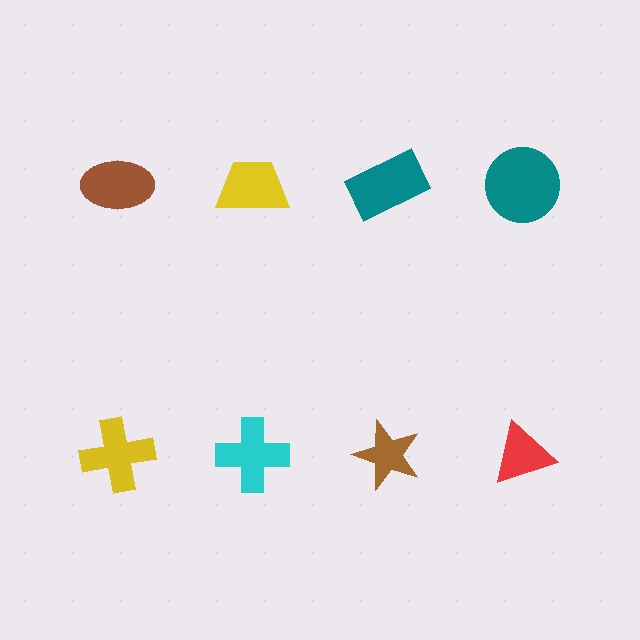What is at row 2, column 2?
A cyan cross.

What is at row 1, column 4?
A teal circle.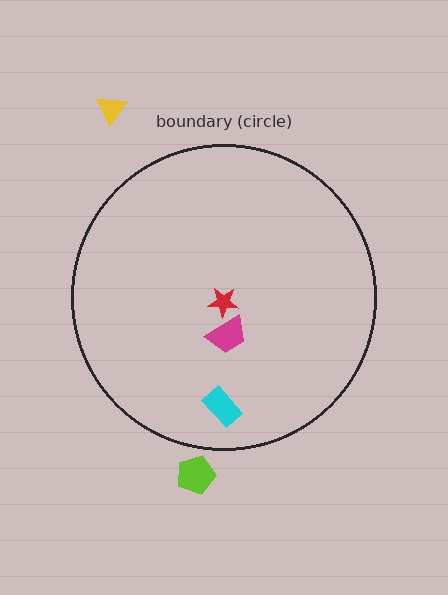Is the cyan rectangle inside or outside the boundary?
Inside.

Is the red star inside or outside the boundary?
Inside.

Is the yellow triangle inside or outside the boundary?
Outside.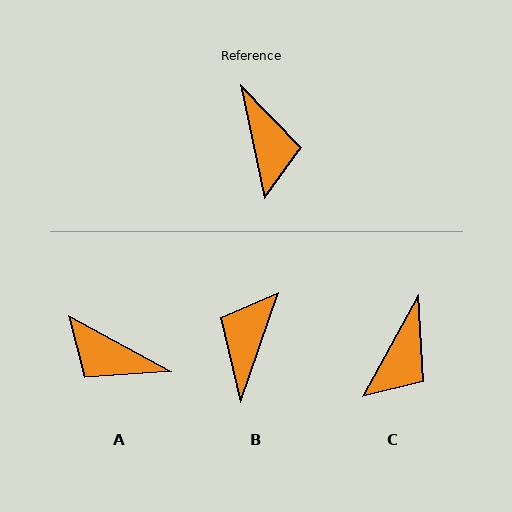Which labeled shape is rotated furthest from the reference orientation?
B, about 149 degrees away.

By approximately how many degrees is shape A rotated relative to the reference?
Approximately 130 degrees clockwise.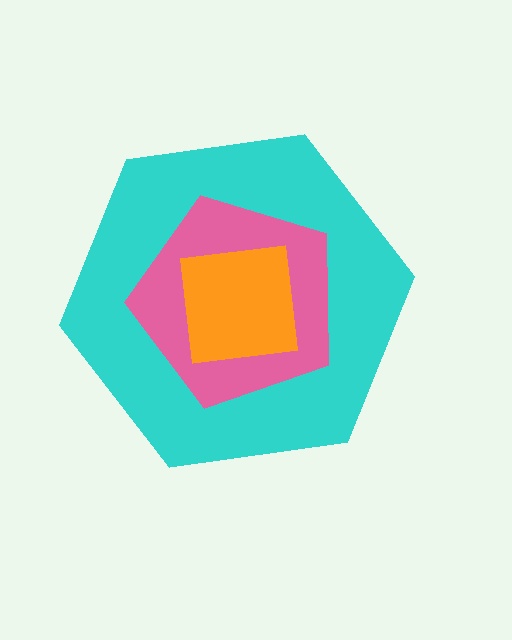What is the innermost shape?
The orange square.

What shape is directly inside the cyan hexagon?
The pink pentagon.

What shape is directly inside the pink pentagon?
The orange square.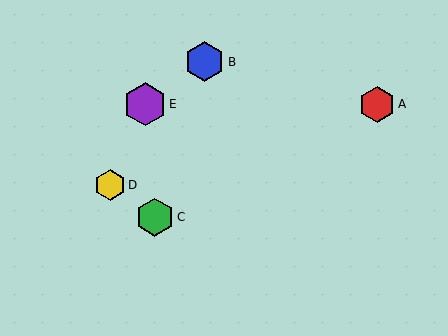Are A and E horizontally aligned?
Yes, both are at y≈104.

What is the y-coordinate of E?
Object E is at y≈104.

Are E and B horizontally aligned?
No, E is at y≈104 and B is at y≈62.